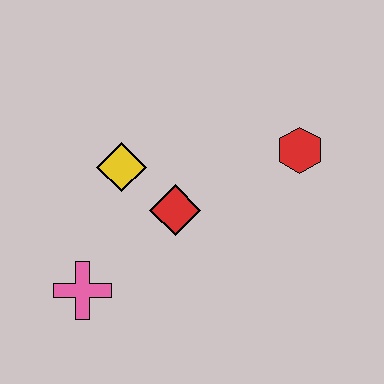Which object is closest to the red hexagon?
The red diamond is closest to the red hexagon.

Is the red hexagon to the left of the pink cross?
No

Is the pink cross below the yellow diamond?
Yes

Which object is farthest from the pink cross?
The red hexagon is farthest from the pink cross.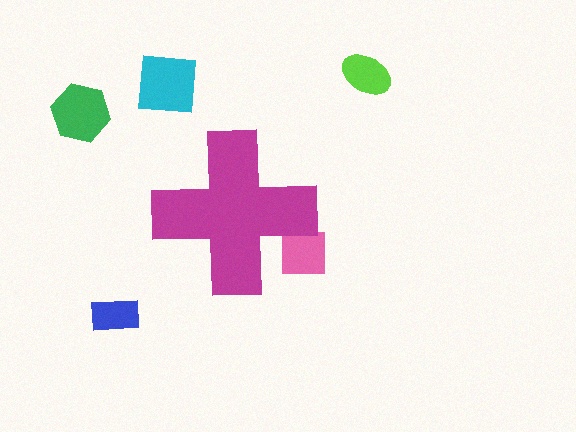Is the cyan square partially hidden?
No, the cyan square is fully visible.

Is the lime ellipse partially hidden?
No, the lime ellipse is fully visible.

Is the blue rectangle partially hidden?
No, the blue rectangle is fully visible.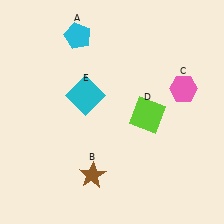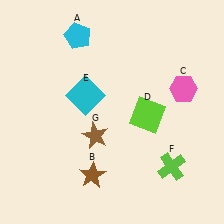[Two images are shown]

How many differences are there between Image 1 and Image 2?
There are 2 differences between the two images.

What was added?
A lime cross (F), a brown star (G) were added in Image 2.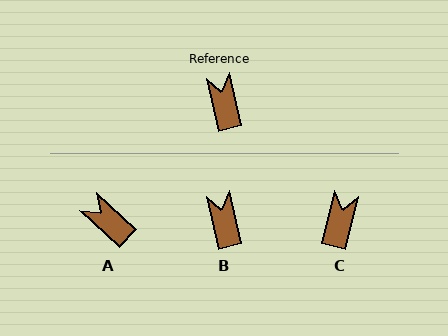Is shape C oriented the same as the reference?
No, it is off by about 27 degrees.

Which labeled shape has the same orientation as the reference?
B.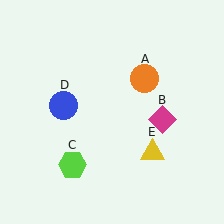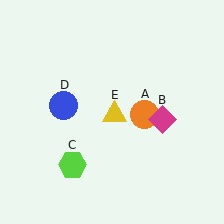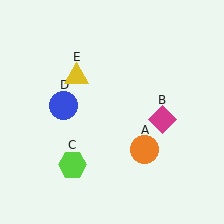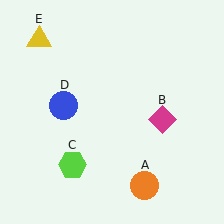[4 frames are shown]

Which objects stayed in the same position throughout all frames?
Magenta diamond (object B) and lime hexagon (object C) and blue circle (object D) remained stationary.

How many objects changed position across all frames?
2 objects changed position: orange circle (object A), yellow triangle (object E).